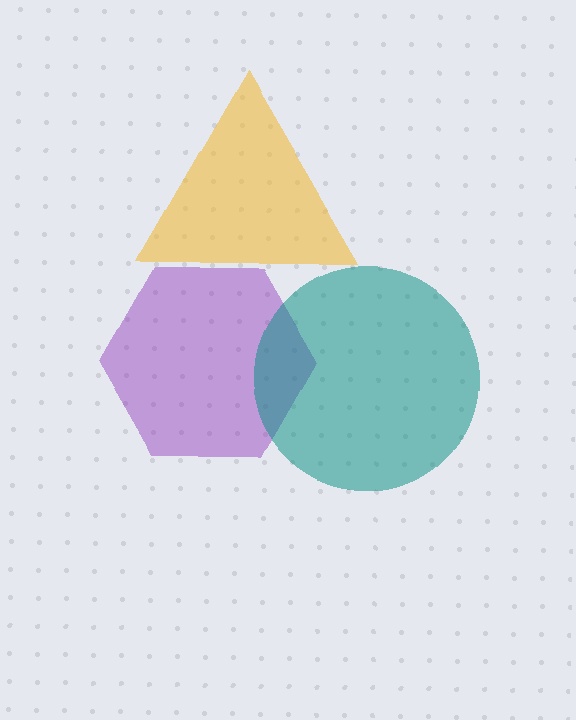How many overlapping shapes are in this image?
There are 3 overlapping shapes in the image.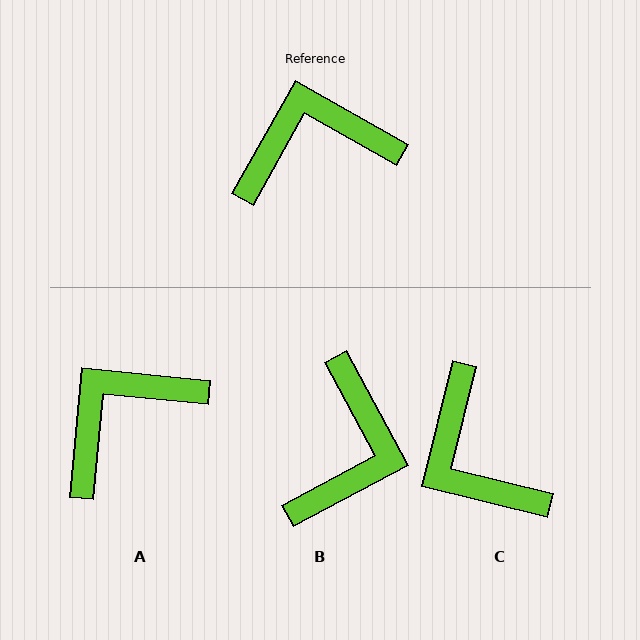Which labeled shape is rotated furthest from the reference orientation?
B, about 122 degrees away.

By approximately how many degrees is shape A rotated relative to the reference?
Approximately 24 degrees counter-clockwise.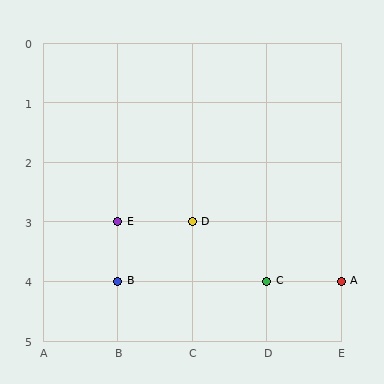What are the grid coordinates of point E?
Point E is at grid coordinates (B, 3).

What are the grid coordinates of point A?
Point A is at grid coordinates (E, 4).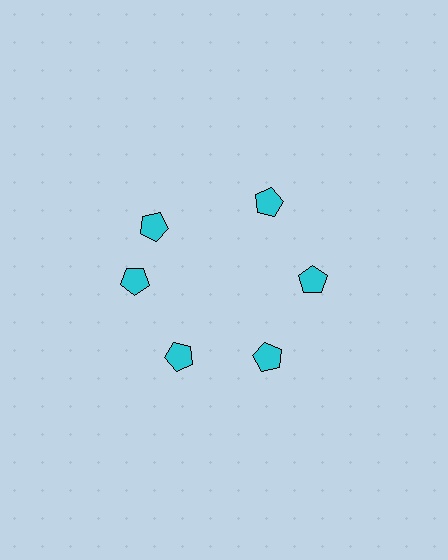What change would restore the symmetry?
The symmetry would be restored by rotating it back into even spacing with its neighbors so that all 6 pentagons sit at equal angles and equal distance from the center.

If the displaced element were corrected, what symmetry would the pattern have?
It would have 6-fold rotational symmetry — the pattern would map onto itself every 60 degrees.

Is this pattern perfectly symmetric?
No. The 6 cyan pentagons are arranged in a ring, but one element near the 11 o'clock position is rotated out of alignment along the ring, breaking the 6-fold rotational symmetry.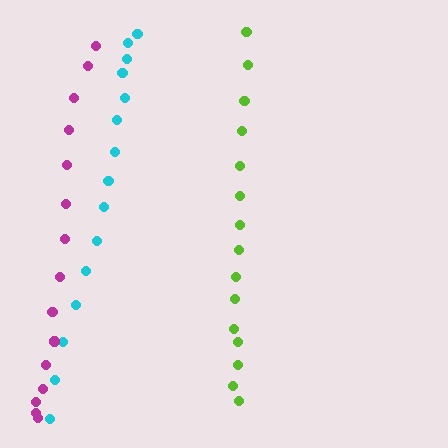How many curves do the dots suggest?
There are 3 distinct paths.